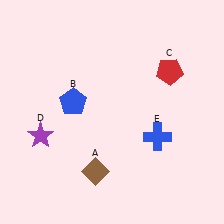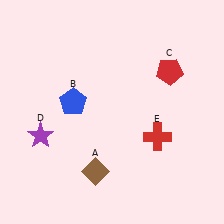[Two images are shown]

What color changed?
The cross (E) changed from blue in Image 1 to red in Image 2.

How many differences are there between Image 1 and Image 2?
There is 1 difference between the two images.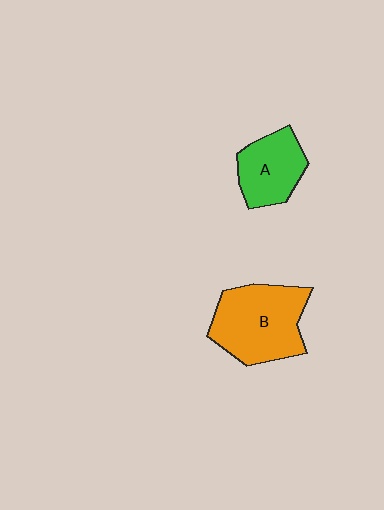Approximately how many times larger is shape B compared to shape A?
Approximately 1.5 times.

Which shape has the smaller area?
Shape A (green).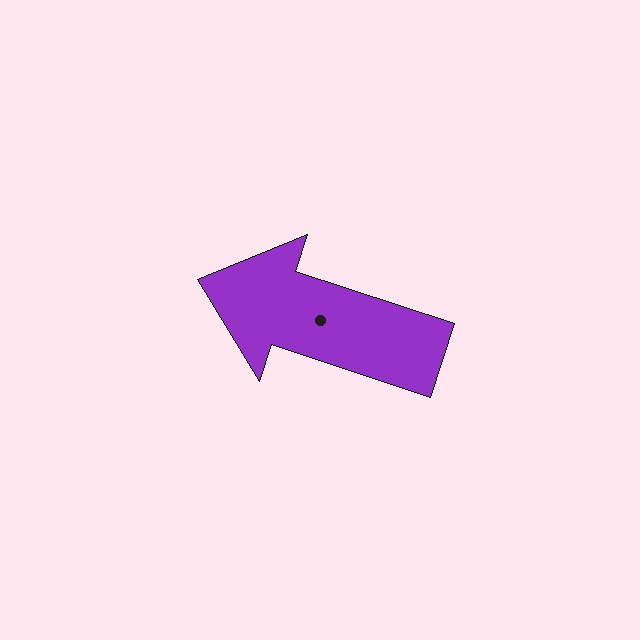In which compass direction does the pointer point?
West.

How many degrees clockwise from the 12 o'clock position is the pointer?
Approximately 288 degrees.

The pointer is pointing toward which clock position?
Roughly 10 o'clock.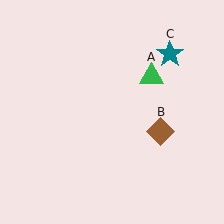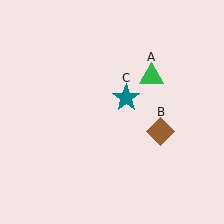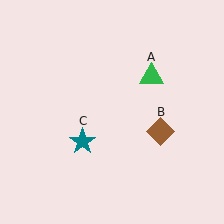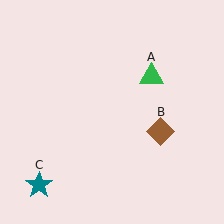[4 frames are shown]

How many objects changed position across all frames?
1 object changed position: teal star (object C).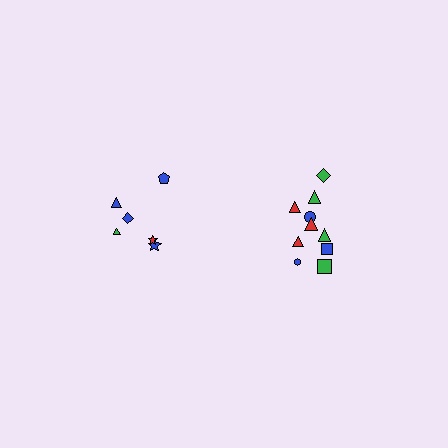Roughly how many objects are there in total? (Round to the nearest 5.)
Roughly 15 objects in total.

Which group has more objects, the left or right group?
The right group.